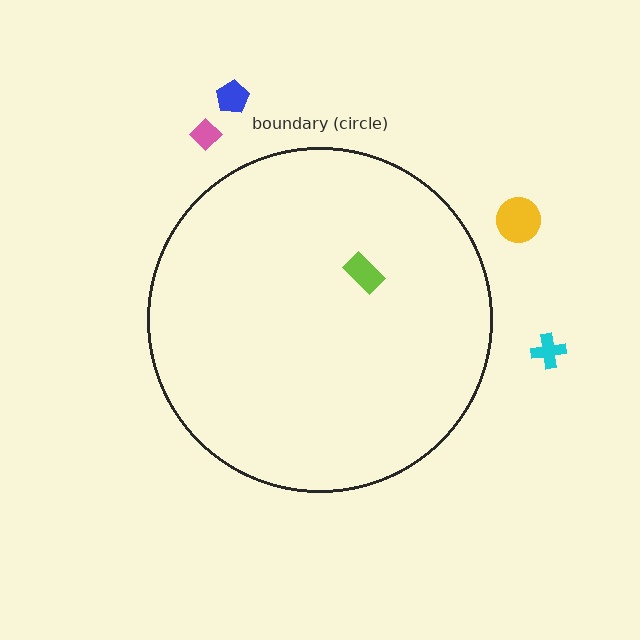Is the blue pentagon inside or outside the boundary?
Outside.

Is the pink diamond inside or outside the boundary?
Outside.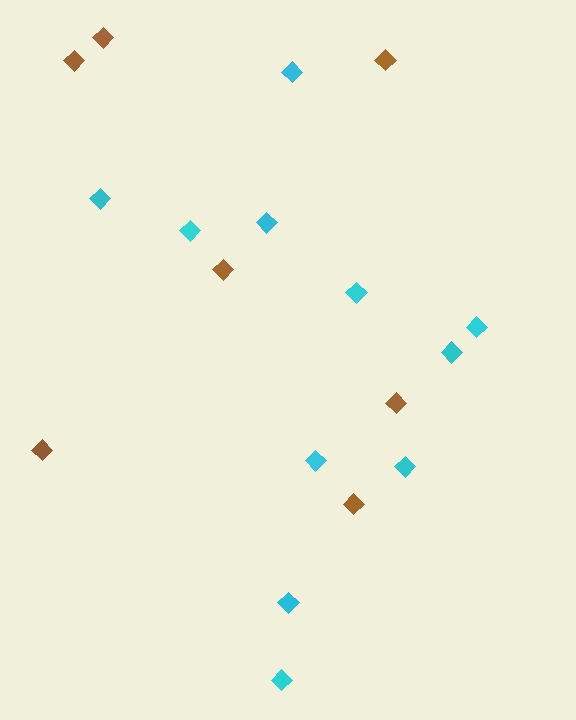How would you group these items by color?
There are 2 groups: one group of brown diamonds (7) and one group of cyan diamonds (11).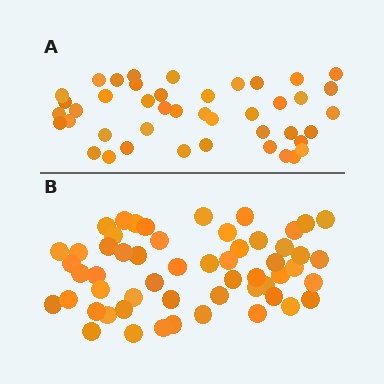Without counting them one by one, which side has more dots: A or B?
Region B (the bottom region) has more dots.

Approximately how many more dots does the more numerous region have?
Region B has roughly 12 or so more dots than region A.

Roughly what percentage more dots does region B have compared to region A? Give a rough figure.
About 30% more.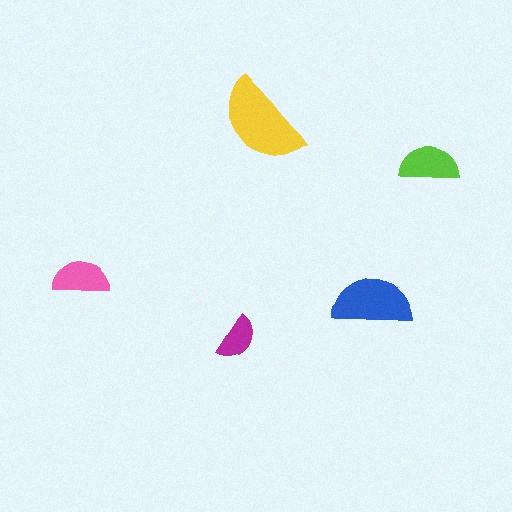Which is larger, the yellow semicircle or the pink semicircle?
The yellow one.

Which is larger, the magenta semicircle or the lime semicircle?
The lime one.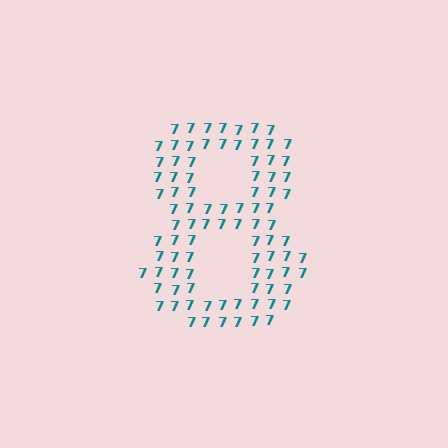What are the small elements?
The small elements are digit 7's.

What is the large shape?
The large shape is the digit 8.